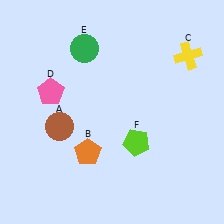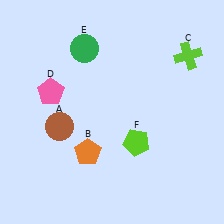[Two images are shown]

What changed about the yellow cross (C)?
In Image 1, C is yellow. In Image 2, it changed to lime.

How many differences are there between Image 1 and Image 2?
There is 1 difference between the two images.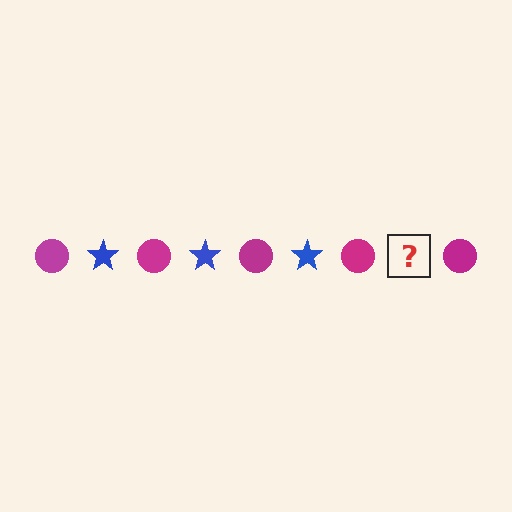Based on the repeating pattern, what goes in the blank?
The blank should be a blue star.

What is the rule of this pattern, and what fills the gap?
The rule is that the pattern alternates between magenta circle and blue star. The gap should be filled with a blue star.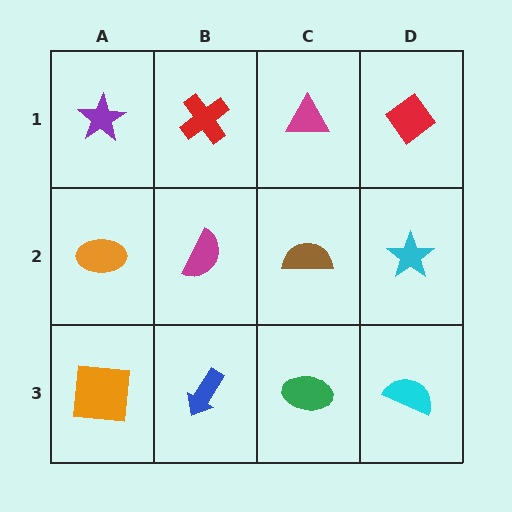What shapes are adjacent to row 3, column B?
A magenta semicircle (row 2, column B), an orange square (row 3, column A), a green ellipse (row 3, column C).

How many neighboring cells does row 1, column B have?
3.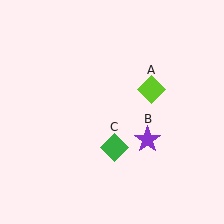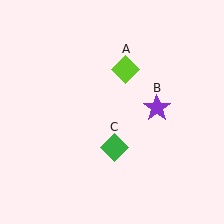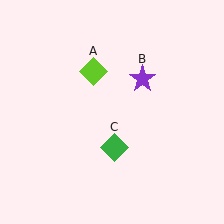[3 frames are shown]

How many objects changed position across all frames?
2 objects changed position: lime diamond (object A), purple star (object B).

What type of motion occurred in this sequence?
The lime diamond (object A), purple star (object B) rotated counterclockwise around the center of the scene.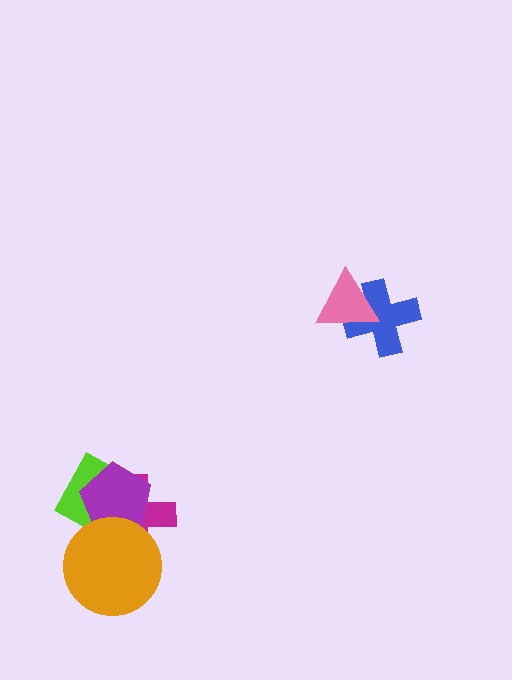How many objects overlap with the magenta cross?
3 objects overlap with the magenta cross.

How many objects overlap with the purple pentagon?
3 objects overlap with the purple pentagon.